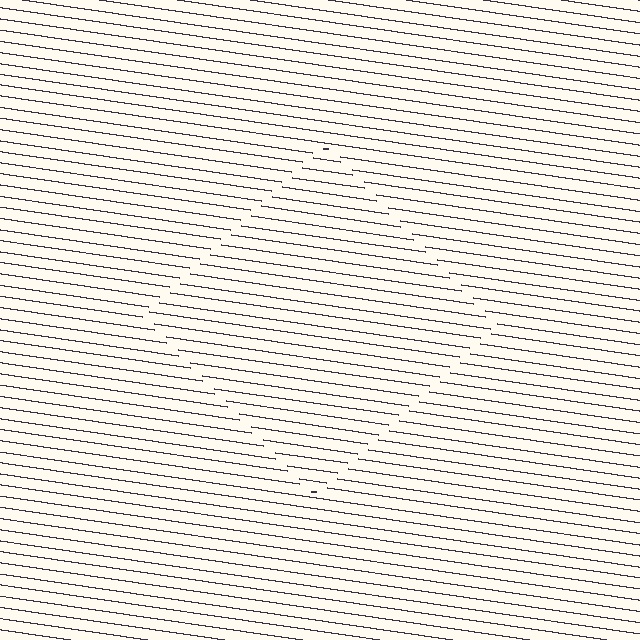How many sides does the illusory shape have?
4 sides — the line-ends trace a square.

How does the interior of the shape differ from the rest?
The interior of the shape contains the same grating, shifted by half a period — the contour is defined by the phase discontinuity where line-ends from the inner and outer gratings abut.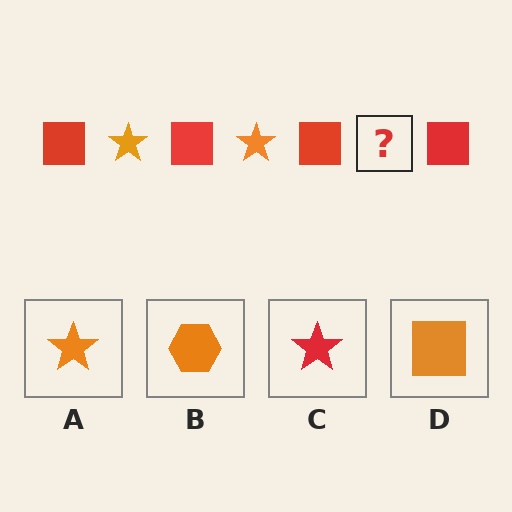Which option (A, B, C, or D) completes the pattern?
A.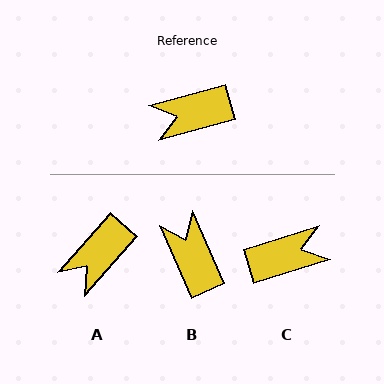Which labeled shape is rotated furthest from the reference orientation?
C, about 178 degrees away.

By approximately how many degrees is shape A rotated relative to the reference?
Approximately 33 degrees counter-clockwise.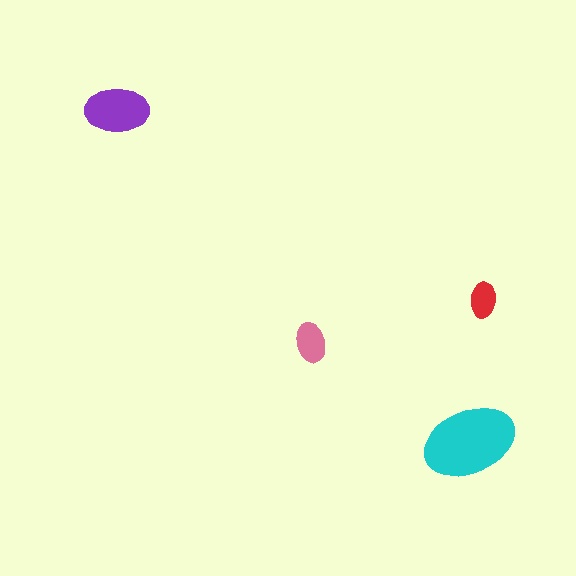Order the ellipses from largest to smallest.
the cyan one, the purple one, the pink one, the red one.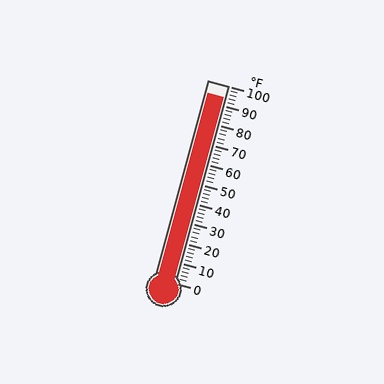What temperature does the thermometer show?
The thermometer shows approximately 94°F.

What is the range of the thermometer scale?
The thermometer scale ranges from 0°F to 100°F.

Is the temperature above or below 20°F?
The temperature is above 20°F.